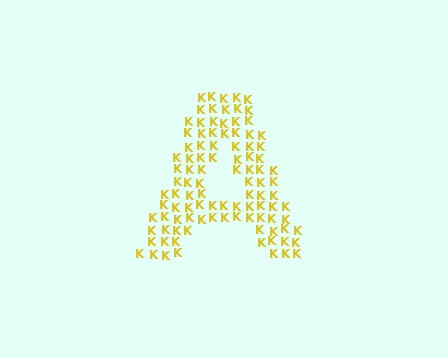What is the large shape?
The large shape is the letter A.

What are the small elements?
The small elements are letter K's.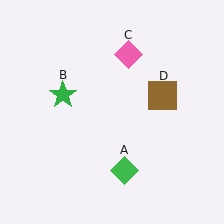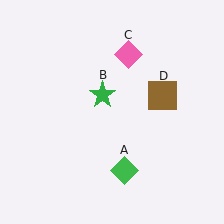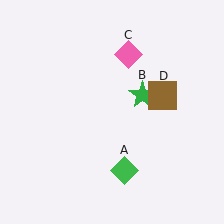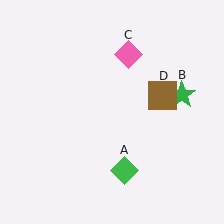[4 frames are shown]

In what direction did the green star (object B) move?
The green star (object B) moved right.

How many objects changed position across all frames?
1 object changed position: green star (object B).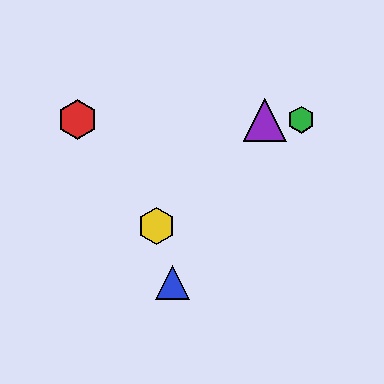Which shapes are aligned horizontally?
The red hexagon, the green hexagon, the purple triangle are aligned horizontally.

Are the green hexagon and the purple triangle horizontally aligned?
Yes, both are at y≈120.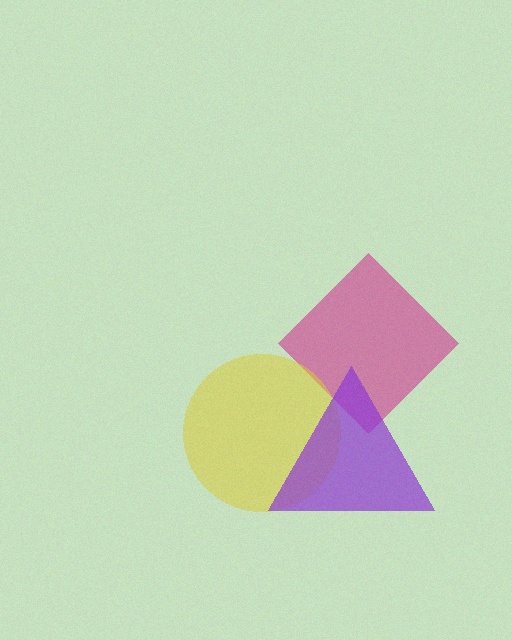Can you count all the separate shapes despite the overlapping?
Yes, there are 3 separate shapes.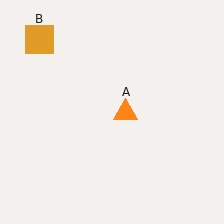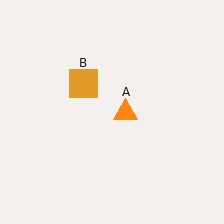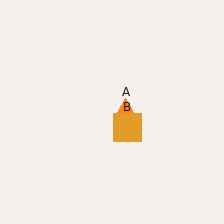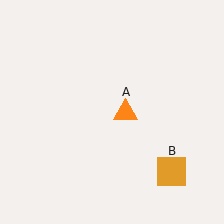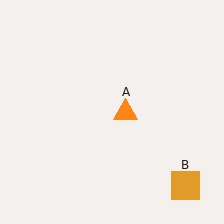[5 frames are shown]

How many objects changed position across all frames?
1 object changed position: orange square (object B).